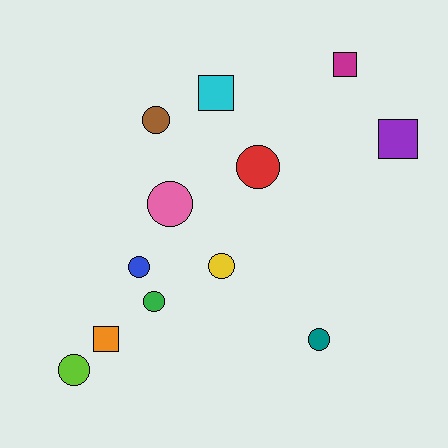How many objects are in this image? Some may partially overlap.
There are 12 objects.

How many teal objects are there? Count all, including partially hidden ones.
There is 1 teal object.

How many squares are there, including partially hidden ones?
There are 4 squares.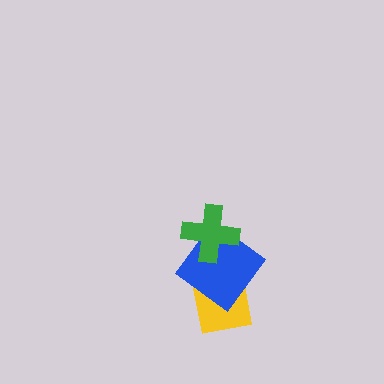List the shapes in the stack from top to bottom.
From top to bottom: the green cross, the blue diamond, the yellow square.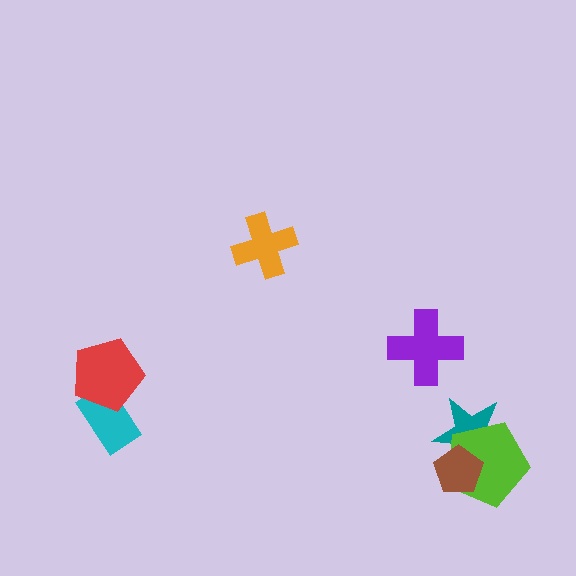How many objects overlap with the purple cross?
0 objects overlap with the purple cross.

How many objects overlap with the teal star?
2 objects overlap with the teal star.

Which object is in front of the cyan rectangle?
The red pentagon is in front of the cyan rectangle.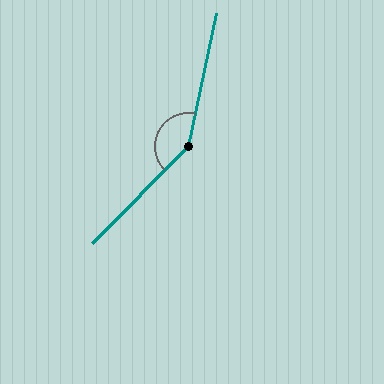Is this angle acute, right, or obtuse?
It is obtuse.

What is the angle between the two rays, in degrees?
Approximately 147 degrees.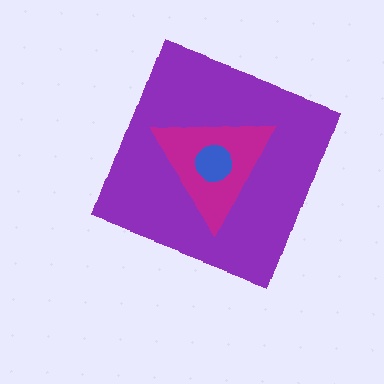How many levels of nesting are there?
3.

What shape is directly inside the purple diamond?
The magenta triangle.